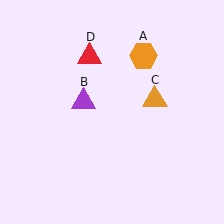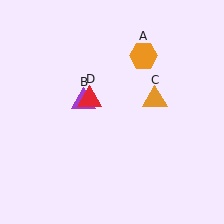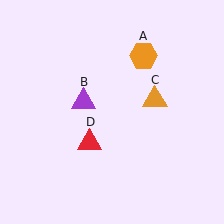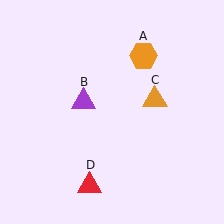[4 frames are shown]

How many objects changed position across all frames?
1 object changed position: red triangle (object D).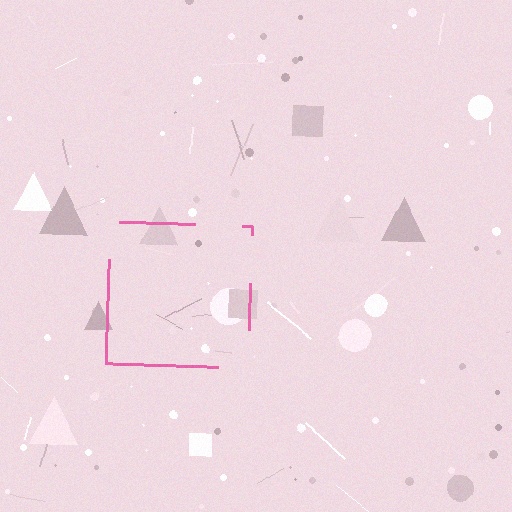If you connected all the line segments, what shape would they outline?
They would outline a square.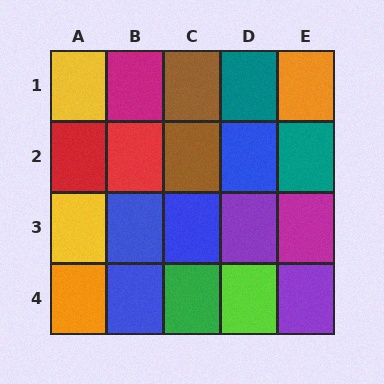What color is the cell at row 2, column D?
Blue.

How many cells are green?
1 cell is green.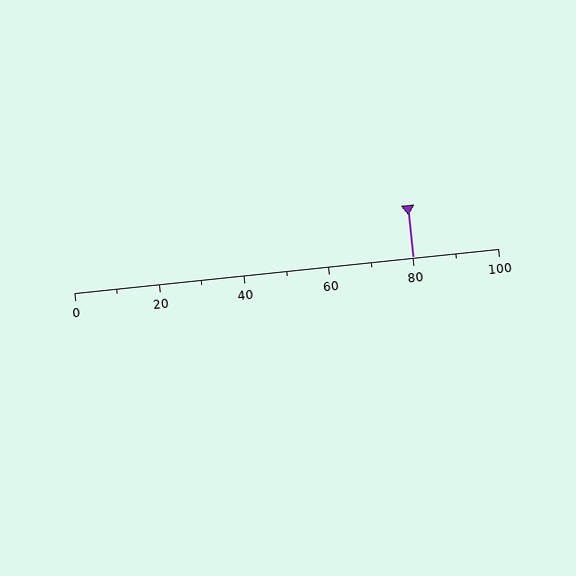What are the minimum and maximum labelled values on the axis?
The axis runs from 0 to 100.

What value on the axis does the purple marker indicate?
The marker indicates approximately 80.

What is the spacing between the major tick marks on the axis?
The major ticks are spaced 20 apart.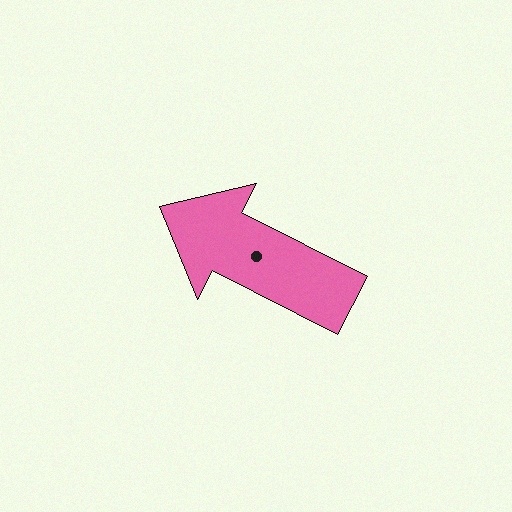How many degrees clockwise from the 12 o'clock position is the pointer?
Approximately 297 degrees.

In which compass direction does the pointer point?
Northwest.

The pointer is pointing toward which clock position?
Roughly 10 o'clock.